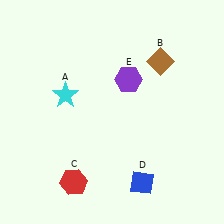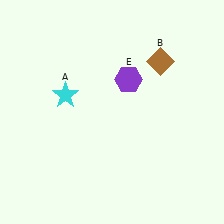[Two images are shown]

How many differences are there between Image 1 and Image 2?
There are 2 differences between the two images.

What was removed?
The red hexagon (C), the blue diamond (D) were removed in Image 2.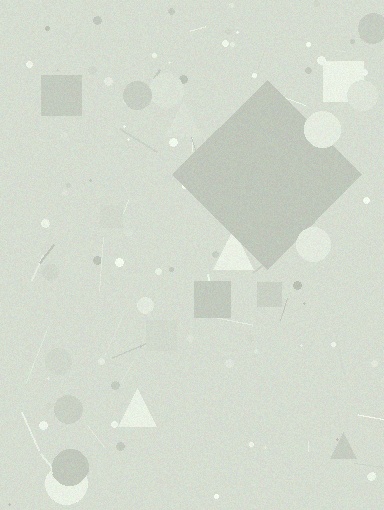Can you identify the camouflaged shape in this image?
The camouflaged shape is a diamond.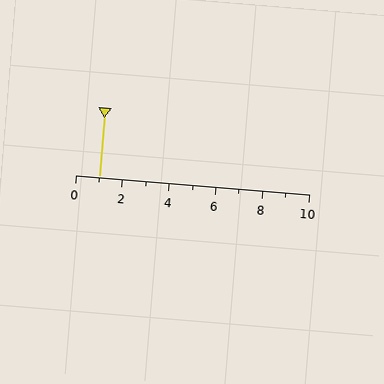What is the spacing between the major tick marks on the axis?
The major ticks are spaced 2 apart.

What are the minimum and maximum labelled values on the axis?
The axis runs from 0 to 10.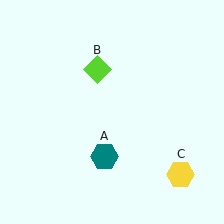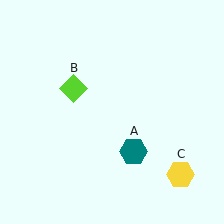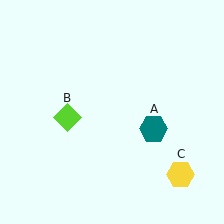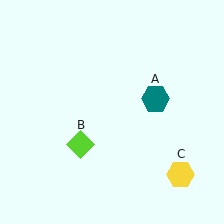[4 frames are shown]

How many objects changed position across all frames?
2 objects changed position: teal hexagon (object A), lime diamond (object B).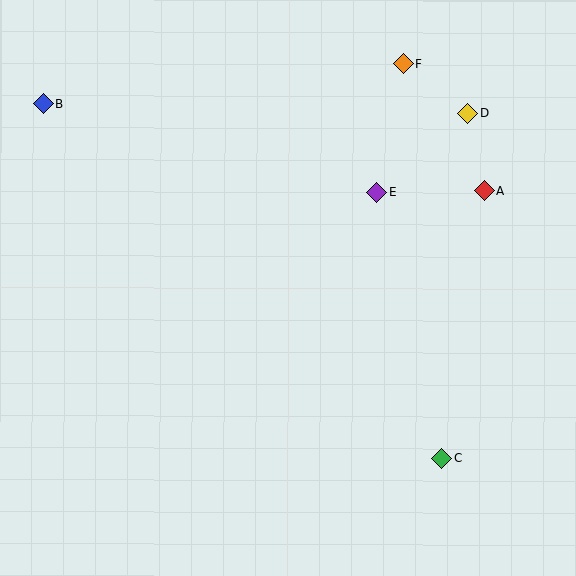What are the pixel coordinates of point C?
Point C is at (442, 458).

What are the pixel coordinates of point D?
Point D is at (468, 113).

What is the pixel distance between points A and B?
The distance between A and B is 450 pixels.